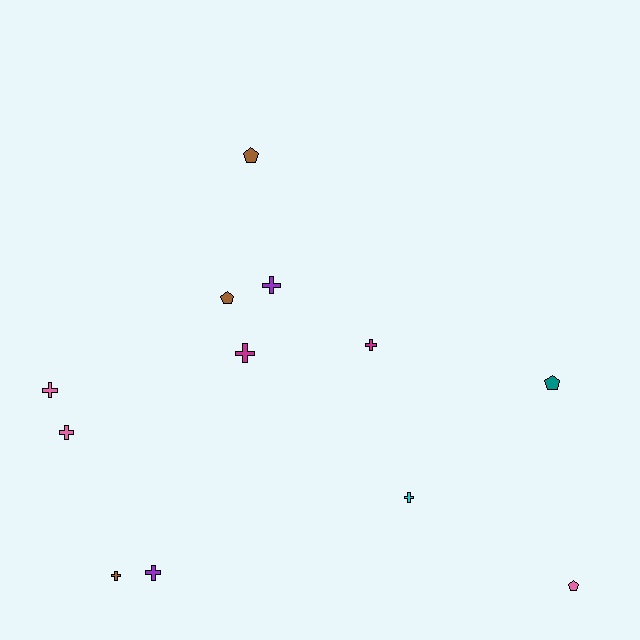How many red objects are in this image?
There are no red objects.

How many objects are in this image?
There are 12 objects.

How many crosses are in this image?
There are 8 crosses.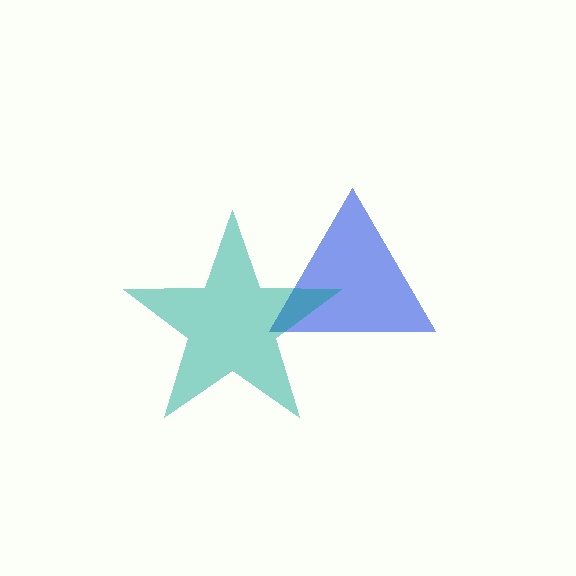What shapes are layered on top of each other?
The layered shapes are: a blue triangle, a teal star.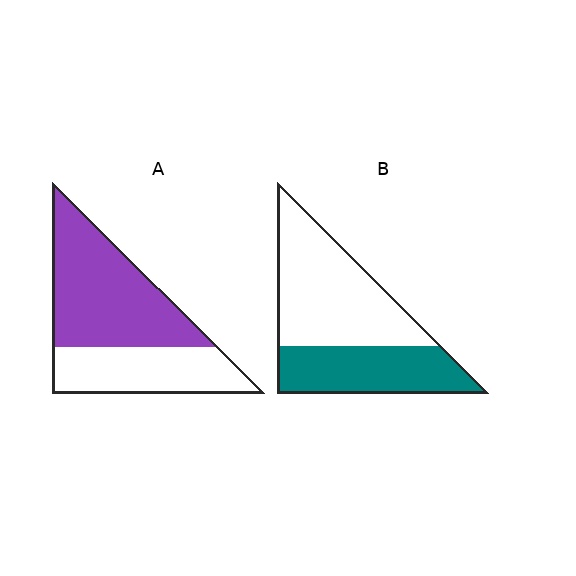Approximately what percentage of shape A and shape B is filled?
A is approximately 60% and B is approximately 40%.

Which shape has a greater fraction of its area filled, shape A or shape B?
Shape A.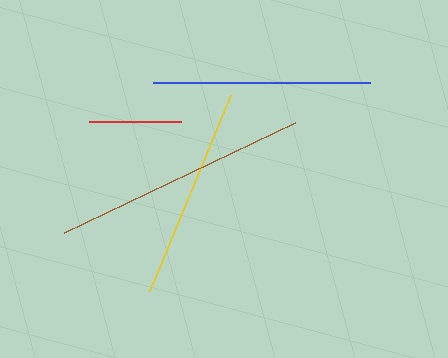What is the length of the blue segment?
The blue segment is approximately 218 pixels long.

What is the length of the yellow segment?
The yellow segment is approximately 212 pixels long.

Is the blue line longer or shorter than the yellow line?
The blue line is longer than the yellow line.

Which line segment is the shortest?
The red line is the shortest at approximately 92 pixels.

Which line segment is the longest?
The brown line is the longest at approximately 255 pixels.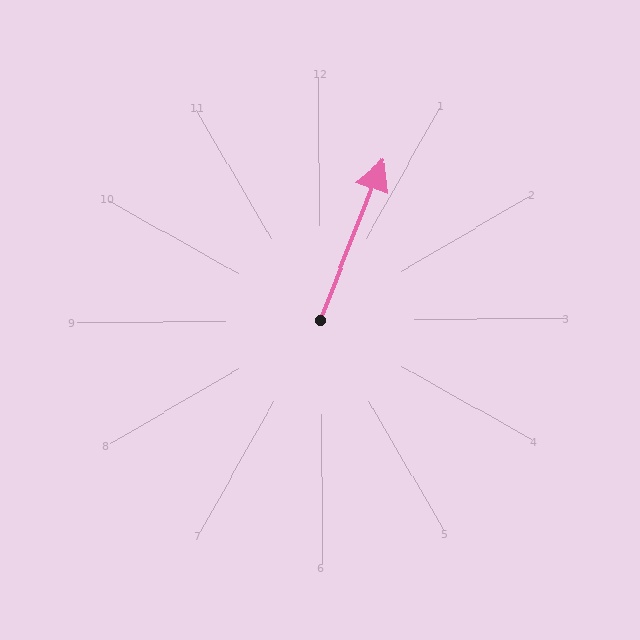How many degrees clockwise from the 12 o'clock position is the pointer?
Approximately 22 degrees.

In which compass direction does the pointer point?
North.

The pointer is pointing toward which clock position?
Roughly 1 o'clock.